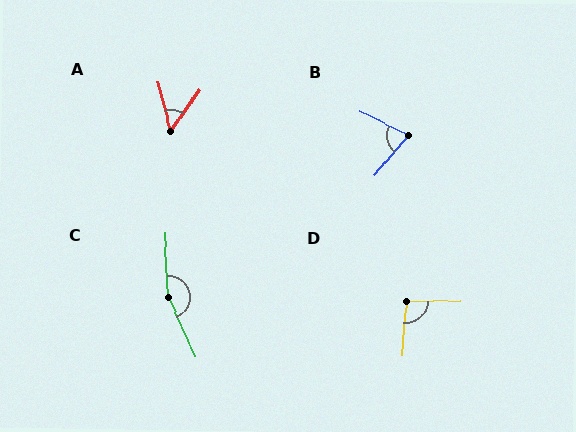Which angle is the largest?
C, at approximately 158 degrees.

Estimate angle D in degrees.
Approximately 95 degrees.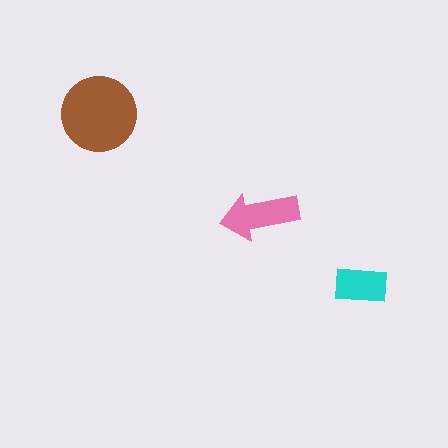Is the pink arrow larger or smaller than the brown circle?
Smaller.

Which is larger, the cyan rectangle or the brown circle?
The brown circle.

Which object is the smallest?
The cyan rectangle.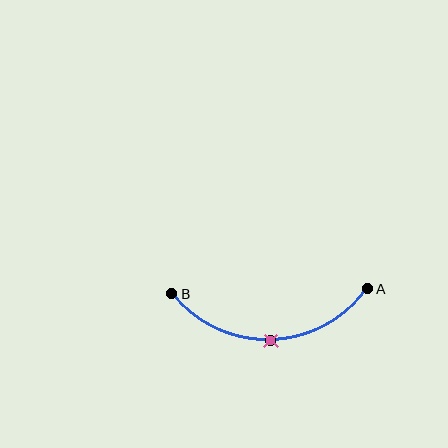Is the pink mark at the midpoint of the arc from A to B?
Yes. The pink mark lies on the arc at equal arc-length from both A and B — it is the arc midpoint.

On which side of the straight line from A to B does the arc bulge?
The arc bulges below the straight line connecting A and B.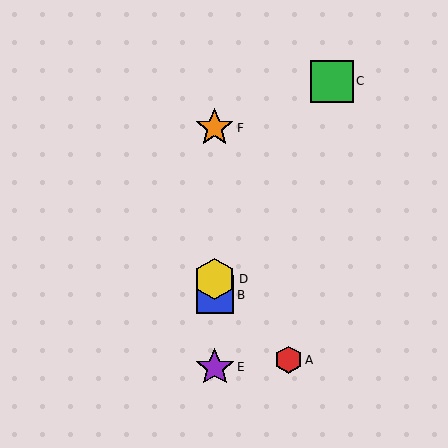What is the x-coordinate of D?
Object D is at x≈215.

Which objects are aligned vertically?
Objects B, D, E, F are aligned vertically.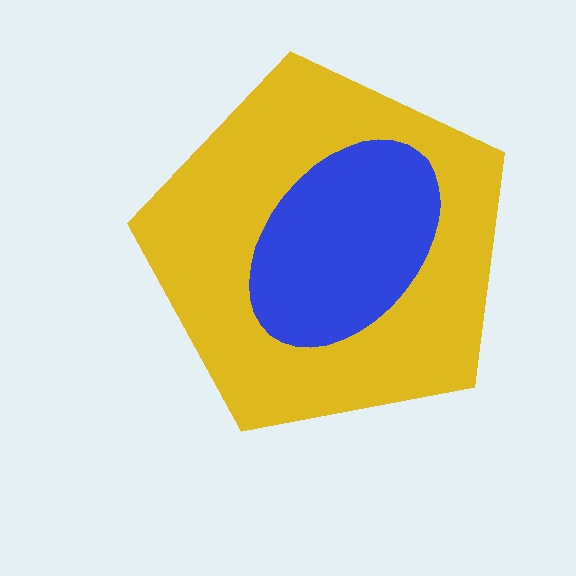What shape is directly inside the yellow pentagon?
The blue ellipse.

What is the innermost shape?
The blue ellipse.